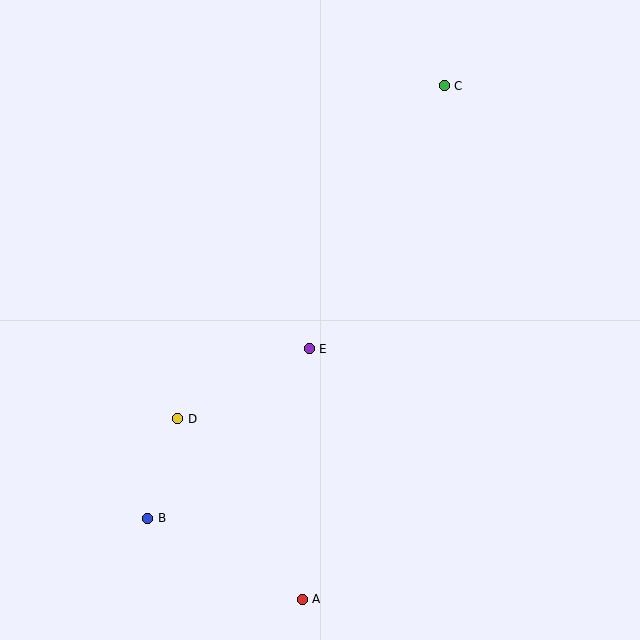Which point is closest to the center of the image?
Point E at (309, 349) is closest to the center.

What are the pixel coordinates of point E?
Point E is at (309, 349).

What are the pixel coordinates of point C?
Point C is at (444, 86).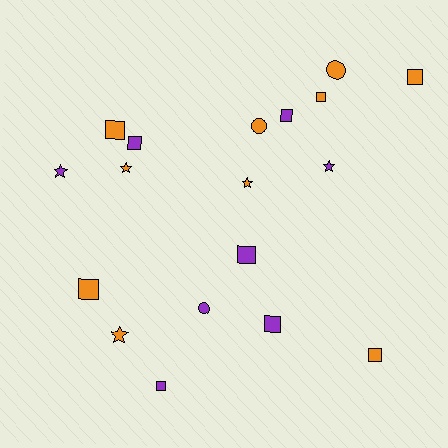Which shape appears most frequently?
Square, with 10 objects.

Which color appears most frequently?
Orange, with 10 objects.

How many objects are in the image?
There are 18 objects.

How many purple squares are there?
There are 5 purple squares.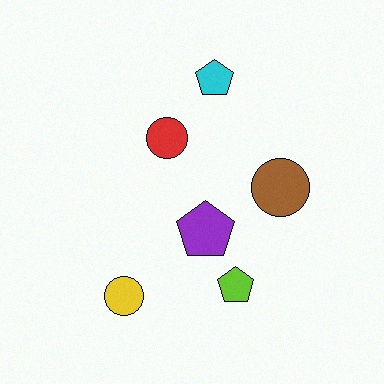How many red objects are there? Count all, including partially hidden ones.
There is 1 red object.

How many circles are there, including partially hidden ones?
There are 3 circles.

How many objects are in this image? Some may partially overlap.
There are 6 objects.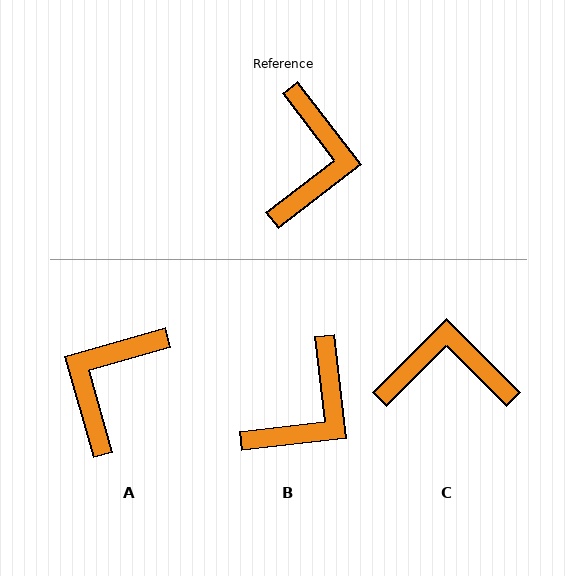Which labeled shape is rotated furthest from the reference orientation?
A, about 159 degrees away.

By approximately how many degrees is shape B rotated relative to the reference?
Approximately 31 degrees clockwise.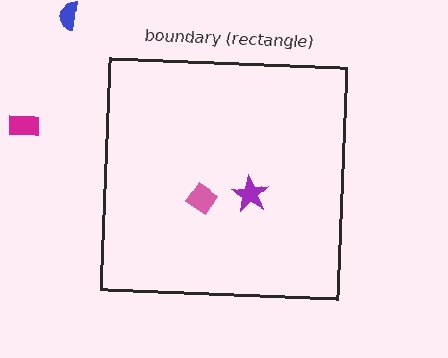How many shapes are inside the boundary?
2 inside, 2 outside.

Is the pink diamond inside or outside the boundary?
Inside.